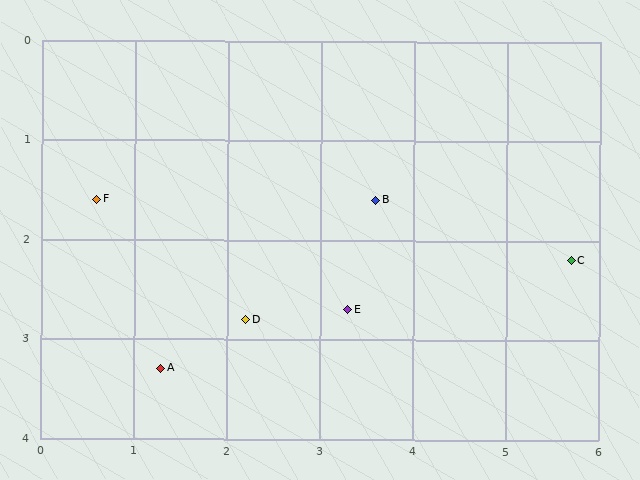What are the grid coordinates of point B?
Point B is at approximately (3.6, 1.6).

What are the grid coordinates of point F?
Point F is at approximately (0.6, 1.6).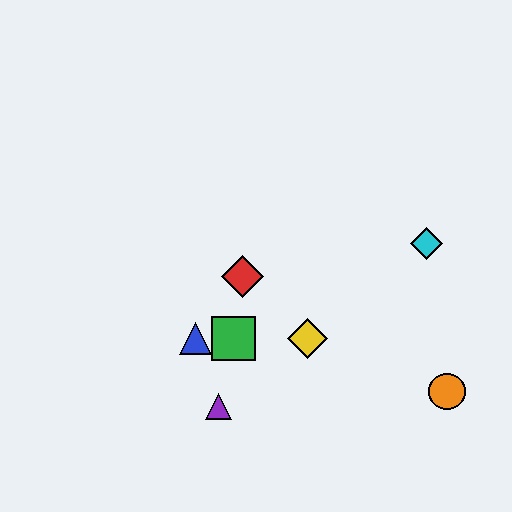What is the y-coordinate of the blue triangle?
The blue triangle is at y≈338.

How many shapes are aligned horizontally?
3 shapes (the blue triangle, the green square, the yellow diamond) are aligned horizontally.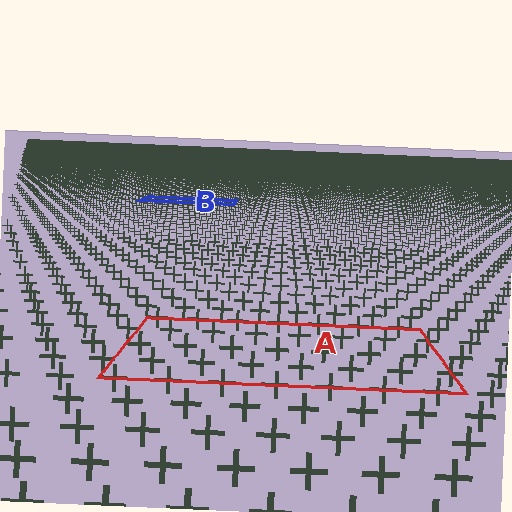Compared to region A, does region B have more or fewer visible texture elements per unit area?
Region B has more texture elements per unit area — they are packed more densely because it is farther away.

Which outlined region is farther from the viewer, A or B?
Region B is farther from the viewer — the texture elements inside it appear smaller and more densely packed.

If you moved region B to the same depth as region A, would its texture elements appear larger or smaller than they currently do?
They would appear larger. At a closer depth, the same texture elements are projected at a bigger on-screen size.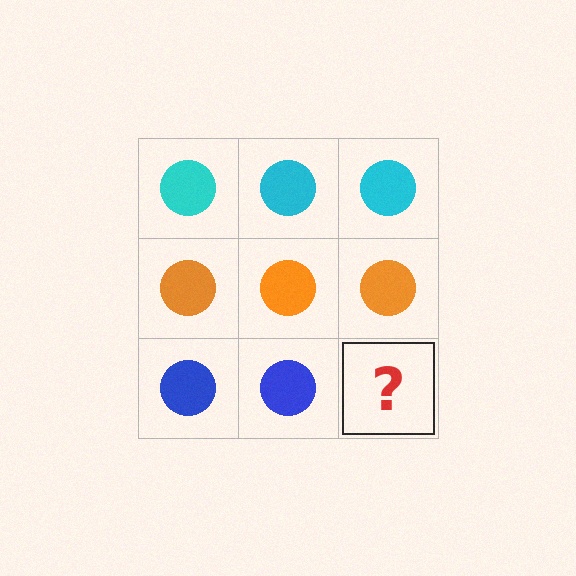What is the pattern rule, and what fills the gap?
The rule is that each row has a consistent color. The gap should be filled with a blue circle.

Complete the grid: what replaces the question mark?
The question mark should be replaced with a blue circle.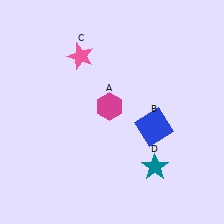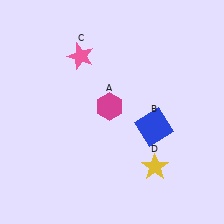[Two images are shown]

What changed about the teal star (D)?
In Image 1, D is teal. In Image 2, it changed to yellow.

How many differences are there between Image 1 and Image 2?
There is 1 difference between the two images.